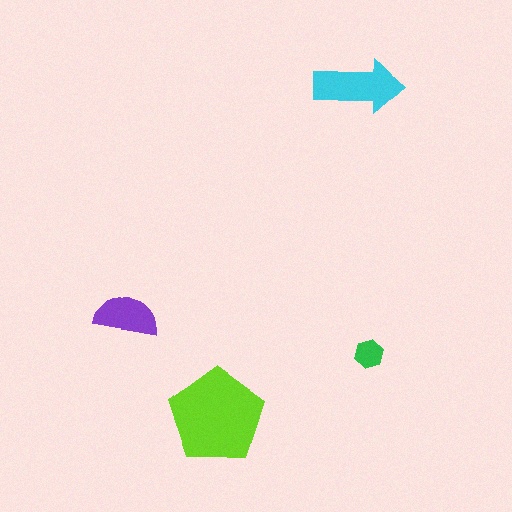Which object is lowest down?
The lime pentagon is bottommost.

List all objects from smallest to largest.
The green hexagon, the purple semicircle, the cyan arrow, the lime pentagon.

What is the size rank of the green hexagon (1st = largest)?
4th.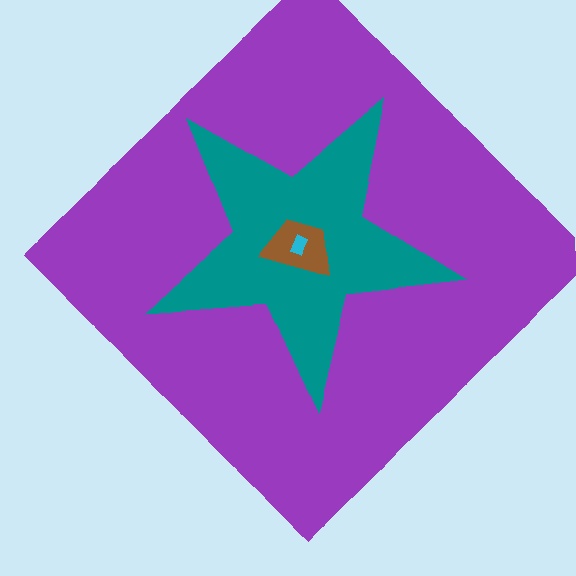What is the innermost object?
The cyan rectangle.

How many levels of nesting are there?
4.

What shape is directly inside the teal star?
The brown trapezoid.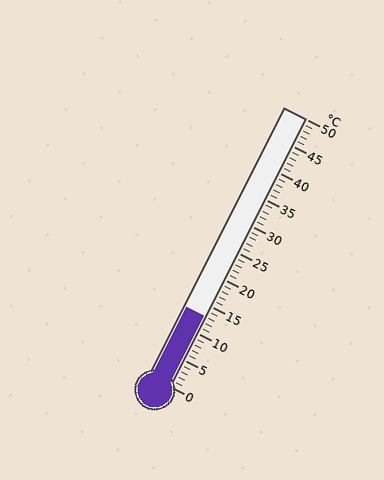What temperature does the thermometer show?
The thermometer shows approximately 13°C.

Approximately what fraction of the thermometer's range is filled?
The thermometer is filled to approximately 25% of its range.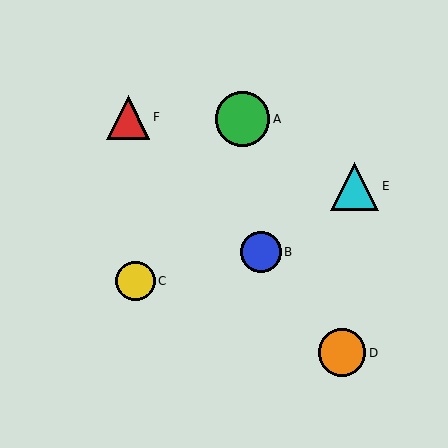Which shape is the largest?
The green circle (labeled A) is the largest.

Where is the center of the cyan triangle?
The center of the cyan triangle is at (355, 186).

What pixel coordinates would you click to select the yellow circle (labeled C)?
Click at (135, 281) to select the yellow circle C.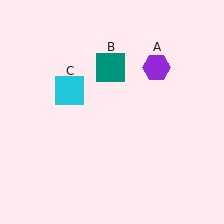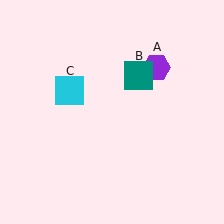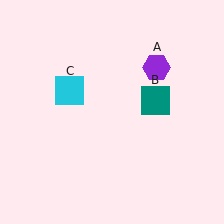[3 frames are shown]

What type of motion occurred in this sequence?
The teal square (object B) rotated clockwise around the center of the scene.